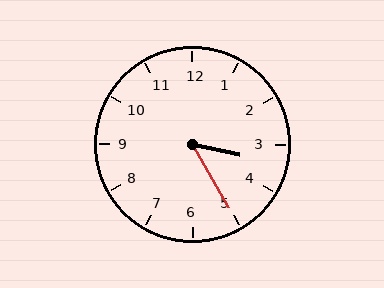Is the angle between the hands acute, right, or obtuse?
It is acute.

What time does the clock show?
3:25.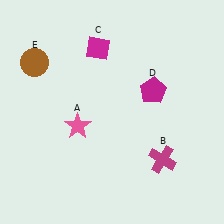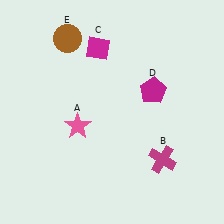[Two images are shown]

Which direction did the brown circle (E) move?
The brown circle (E) moved right.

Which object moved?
The brown circle (E) moved right.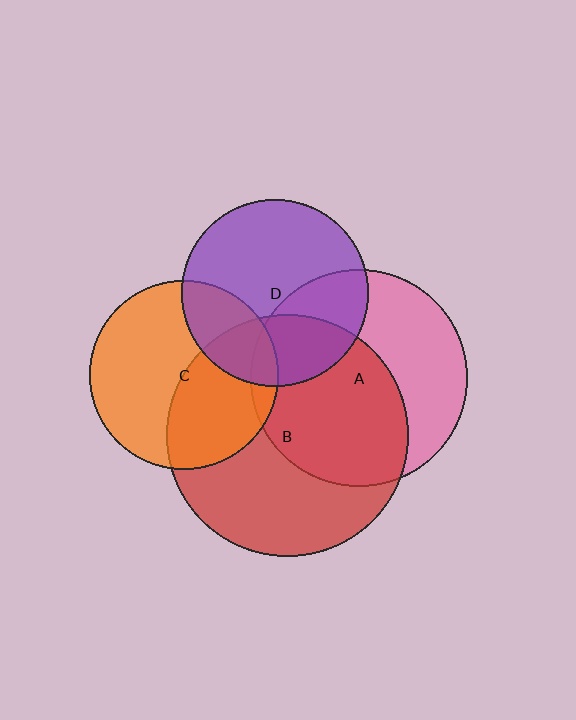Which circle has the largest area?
Circle B (red).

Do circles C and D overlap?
Yes.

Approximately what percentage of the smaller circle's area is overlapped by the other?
Approximately 25%.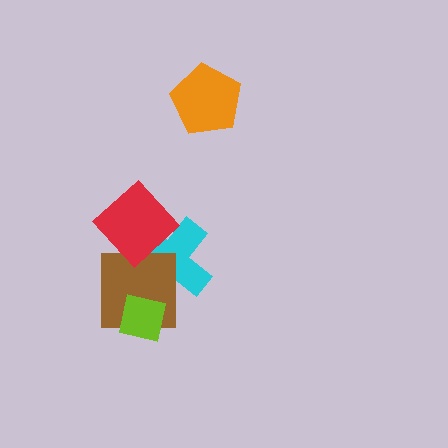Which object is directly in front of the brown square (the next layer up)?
The red diamond is directly in front of the brown square.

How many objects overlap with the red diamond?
2 objects overlap with the red diamond.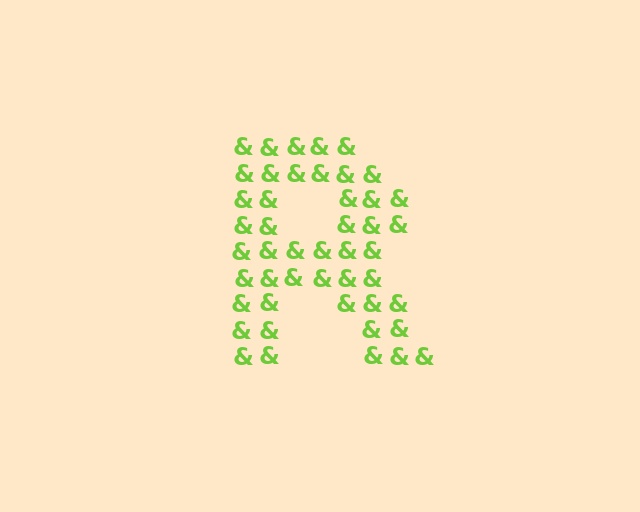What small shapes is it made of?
It is made of small ampersands.